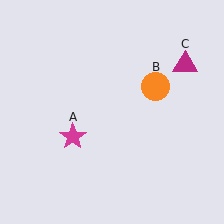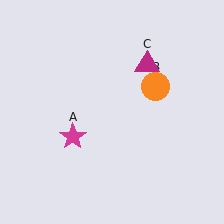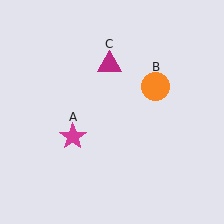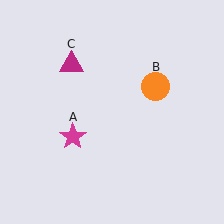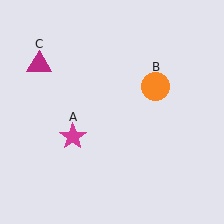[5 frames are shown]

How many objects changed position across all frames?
1 object changed position: magenta triangle (object C).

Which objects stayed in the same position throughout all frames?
Magenta star (object A) and orange circle (object B) remained stationary.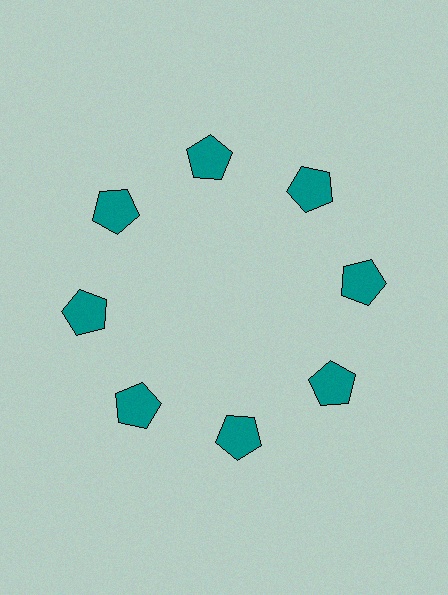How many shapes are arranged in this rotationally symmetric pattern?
There are 8 shapes, arranged in 8 groups of 1.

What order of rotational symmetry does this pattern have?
This pattern has 8-fold rotational symmetry.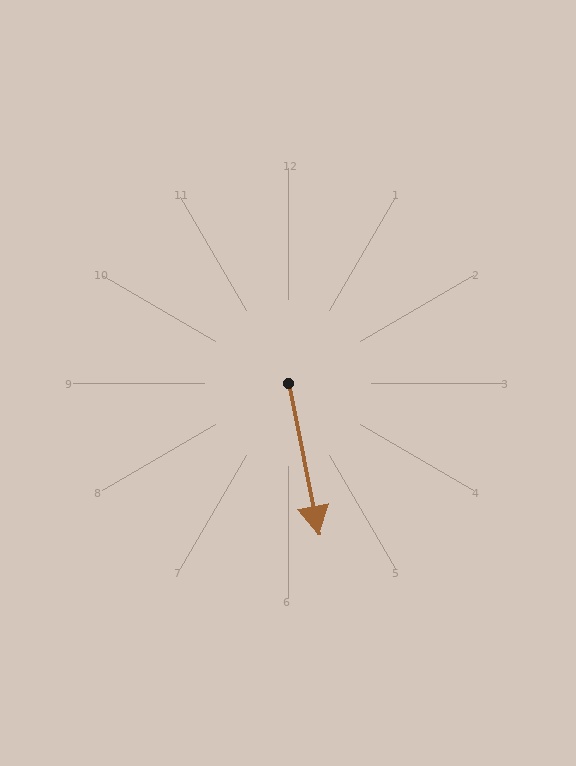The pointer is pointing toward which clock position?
Roughly 6 o'clock.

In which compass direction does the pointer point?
South.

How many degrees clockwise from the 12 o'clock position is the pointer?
Approximately 169 degrees.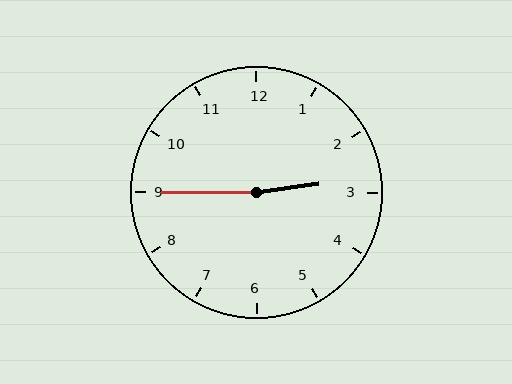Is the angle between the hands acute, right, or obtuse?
It is obtuse.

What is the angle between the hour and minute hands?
Approximately 172 degrees.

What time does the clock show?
2:45.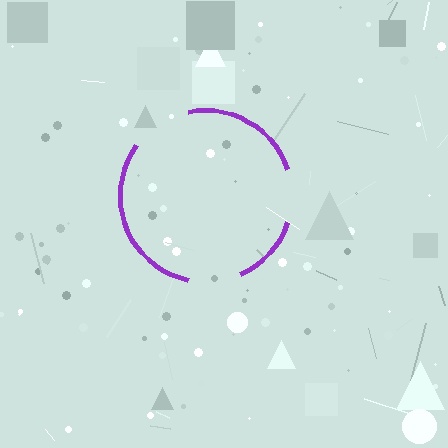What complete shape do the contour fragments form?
The contour fragments form a circle.